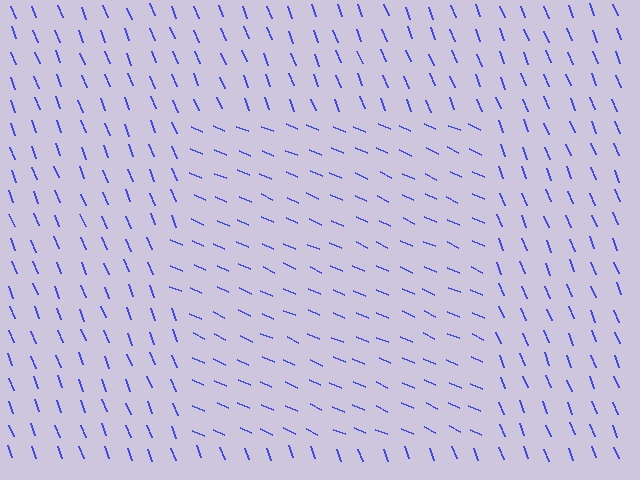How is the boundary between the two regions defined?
The boundary is defined purely by a change in line orientation (approximately 45 degrees difference). All lines are the same color and thickness.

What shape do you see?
I see a rectangle.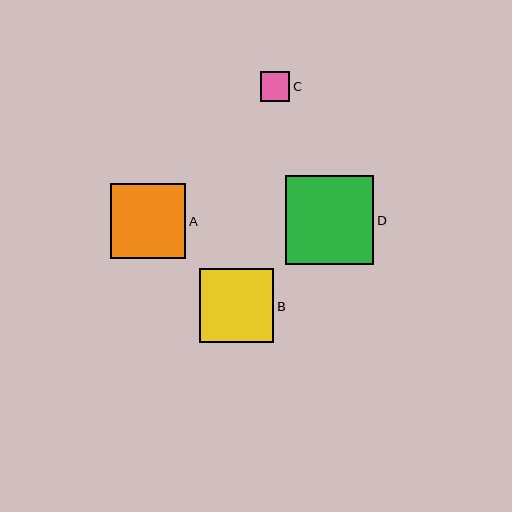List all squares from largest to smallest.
From largest to smallest: D, A, B, C.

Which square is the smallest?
Square C is the smallest with a size of approximately 30 pixels.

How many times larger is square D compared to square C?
Square D is approximately 3.0 times the size of square C.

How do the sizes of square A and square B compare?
Square A and square B are approximately the same size.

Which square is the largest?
Square D is the largest with a size of approximately 88 pixels.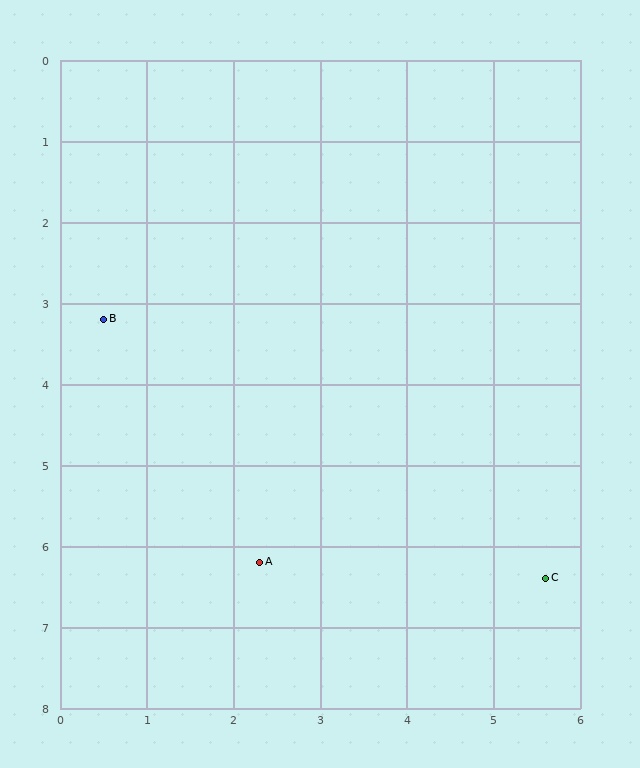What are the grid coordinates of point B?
Point B is at approximately (0.5, 3.2).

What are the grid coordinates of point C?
Point C is at approximately (5.6, 6.4).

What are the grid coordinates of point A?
Point A is at approximately (2.3, 6.2).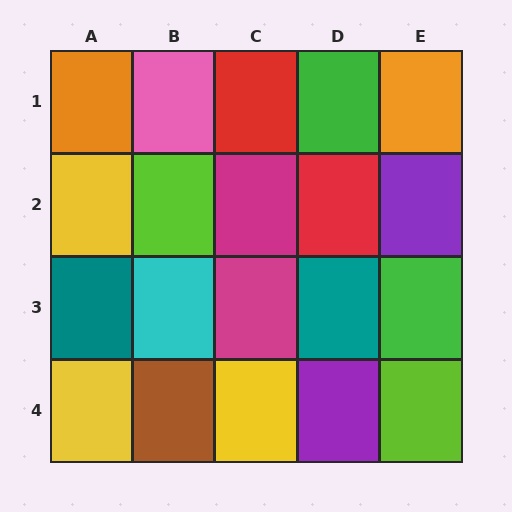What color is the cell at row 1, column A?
Orange.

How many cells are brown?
1 cell is brown.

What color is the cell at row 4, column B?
Brown.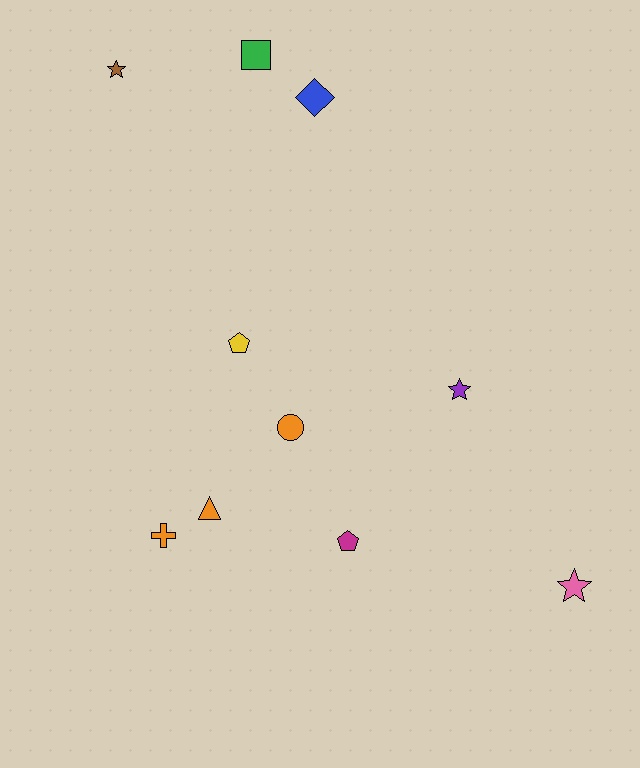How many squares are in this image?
There is 1 square.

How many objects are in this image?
There are 10 objects.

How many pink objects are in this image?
There is 1 pink object.